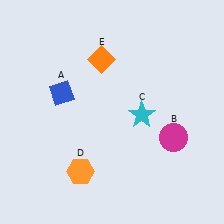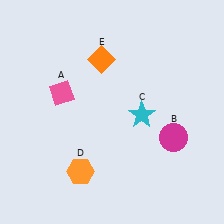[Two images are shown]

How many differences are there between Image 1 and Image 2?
There is 1 difference between the two images.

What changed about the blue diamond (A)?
In Image 1, A is blue. In Image 2, it changed to pink.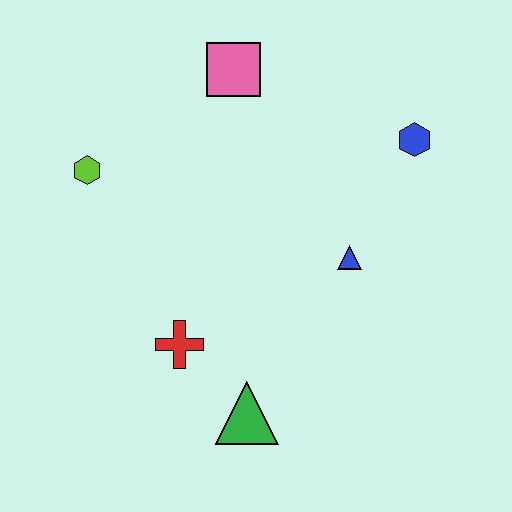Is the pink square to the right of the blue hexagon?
No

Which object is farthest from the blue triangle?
The lime hexagon is farthest from the blue triangle.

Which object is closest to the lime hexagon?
The pink square is closest to the lime hexagon.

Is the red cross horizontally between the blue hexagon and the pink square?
No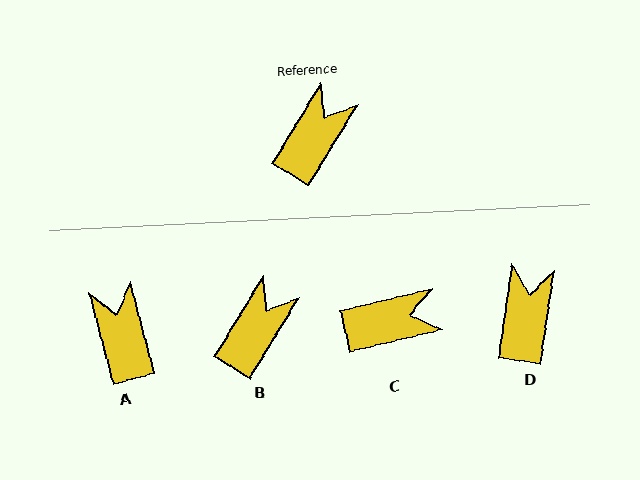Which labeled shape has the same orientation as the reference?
B.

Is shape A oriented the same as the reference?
No, it is off by about 46 degrees.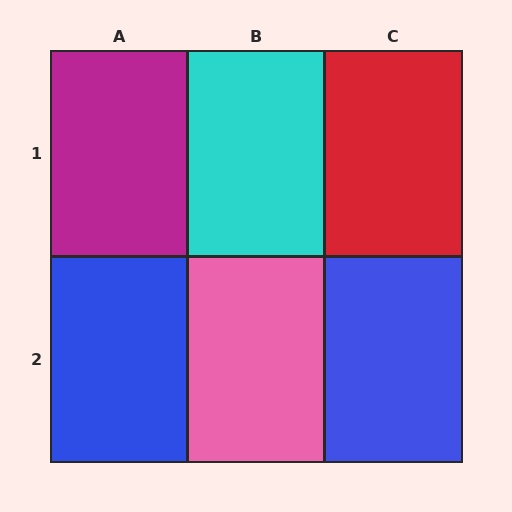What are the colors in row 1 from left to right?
Magenta, cyan, red.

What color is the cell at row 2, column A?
Blue.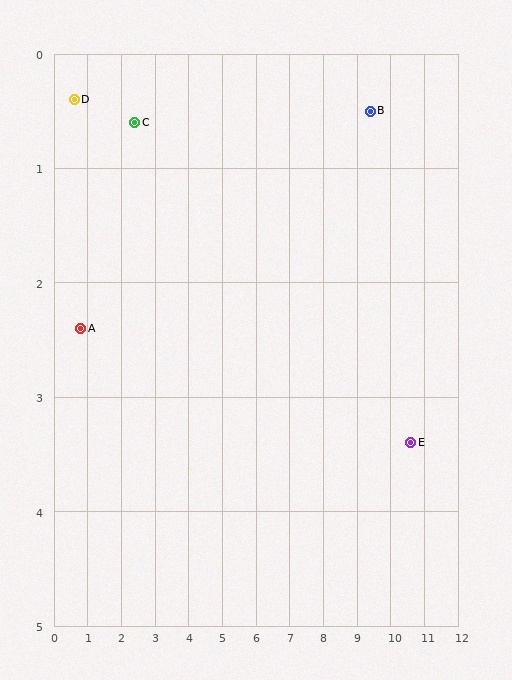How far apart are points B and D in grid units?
Points B and D are about 8.8 grid units apart.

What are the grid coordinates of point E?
Point E is at approximately (10.6, 3.4).